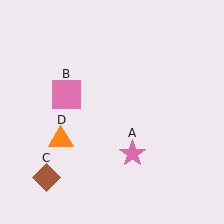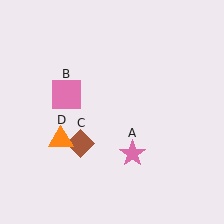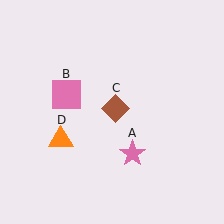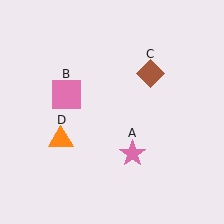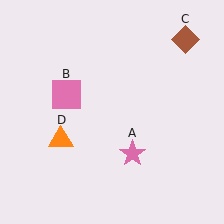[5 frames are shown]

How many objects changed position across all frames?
1 object changed position: brown diamond (object C).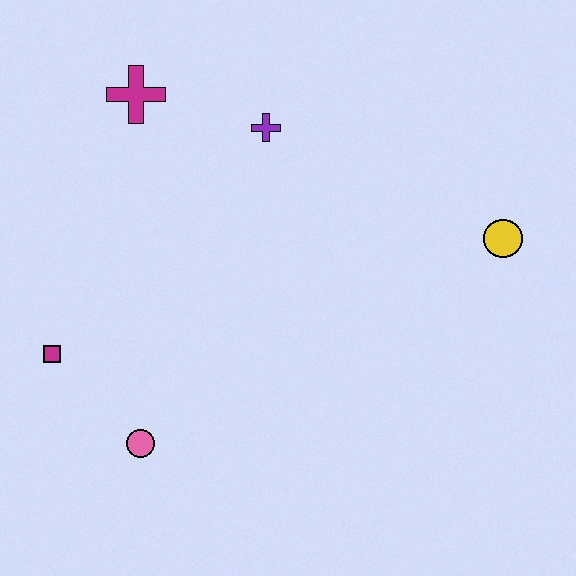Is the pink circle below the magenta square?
Yes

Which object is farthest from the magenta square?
The yellow circle is farthest from the magenta square.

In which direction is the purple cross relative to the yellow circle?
The purple cross is to the left of the yellow circle.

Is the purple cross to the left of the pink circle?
No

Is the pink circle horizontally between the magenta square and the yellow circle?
Yes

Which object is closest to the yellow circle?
The purple cross is closest to the yellow circle.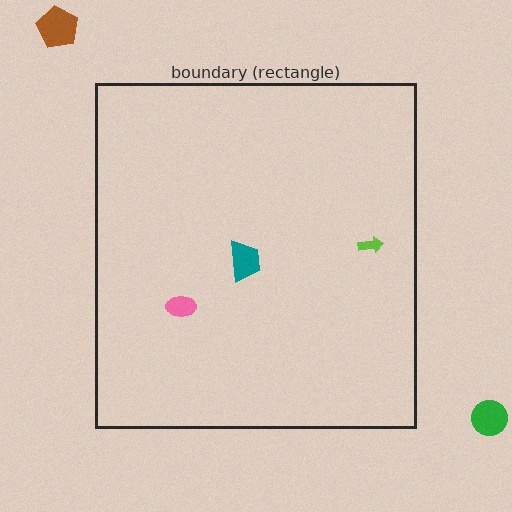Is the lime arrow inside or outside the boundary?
Inside.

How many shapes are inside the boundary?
3 inside, 2 outside.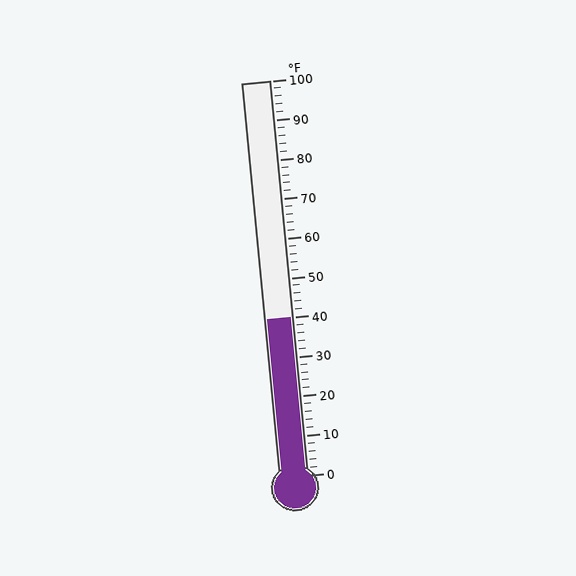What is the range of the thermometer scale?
The thermometer scale ranges from 0°F to 100°F.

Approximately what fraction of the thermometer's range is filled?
The thermometer is filled to approximately 40% of its range.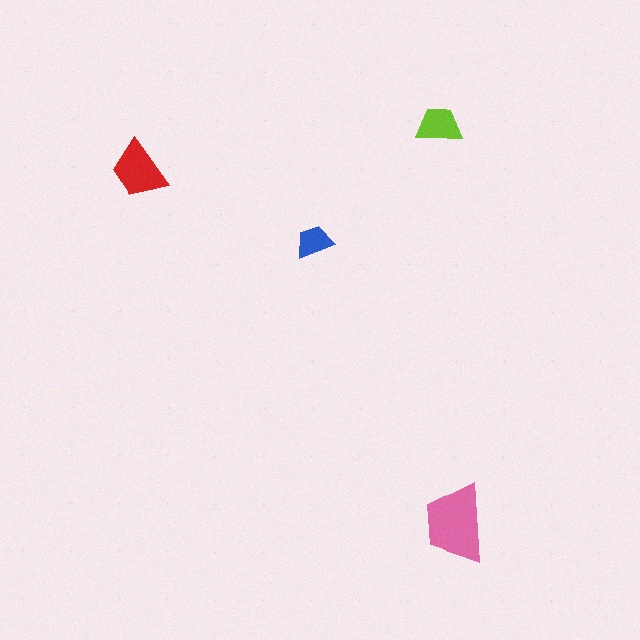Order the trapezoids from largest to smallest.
the pink one, the red one, the lime one, the blue one.